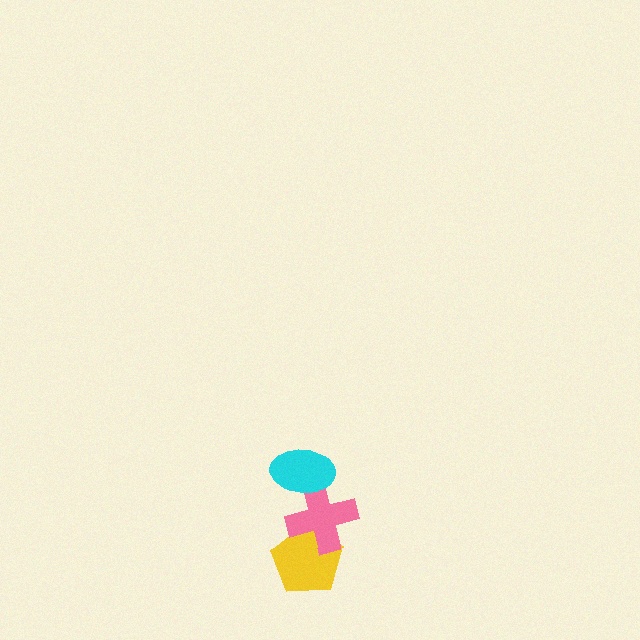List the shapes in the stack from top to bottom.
From top to bottom: the cyan ellipse, the pink cross, the yellow pentagon.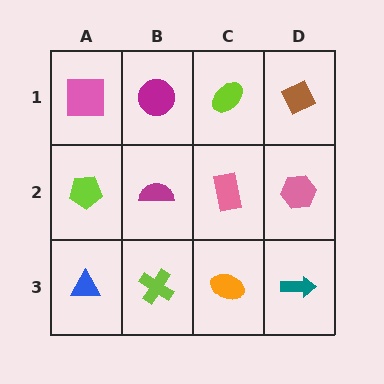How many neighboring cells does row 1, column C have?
3.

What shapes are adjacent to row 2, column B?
A magenta circle (row 1, column B), a lime cross (row 3, column B), a lime pentagon (row 2, column A), a pink rectangle (row 2, column C).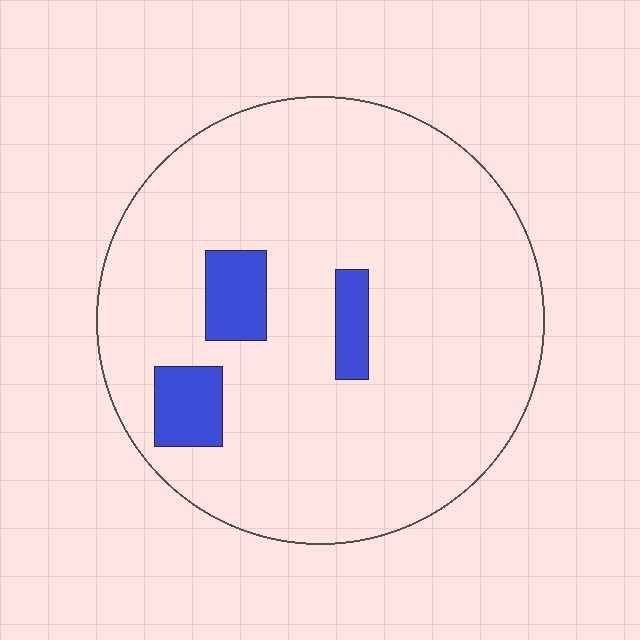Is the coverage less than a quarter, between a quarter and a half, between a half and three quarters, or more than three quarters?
Less than a quarter.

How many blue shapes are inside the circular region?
3.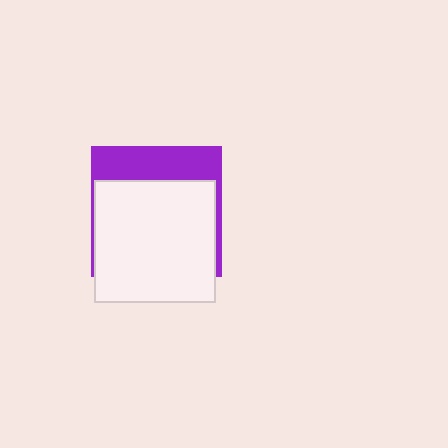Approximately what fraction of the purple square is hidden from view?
Roughly 70% of the purple square is hidden behind the white square.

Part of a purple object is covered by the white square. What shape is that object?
It is a square.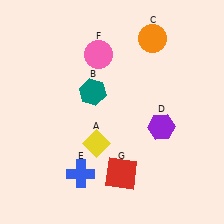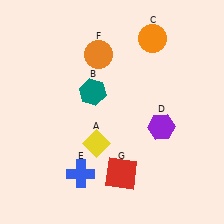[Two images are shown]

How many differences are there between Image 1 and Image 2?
There is 1 difference between the two images.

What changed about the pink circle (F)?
In Image 1, F is pink. In Image 2, it changed to orange.